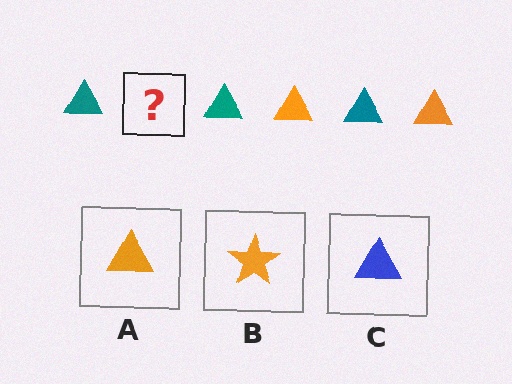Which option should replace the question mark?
Option A.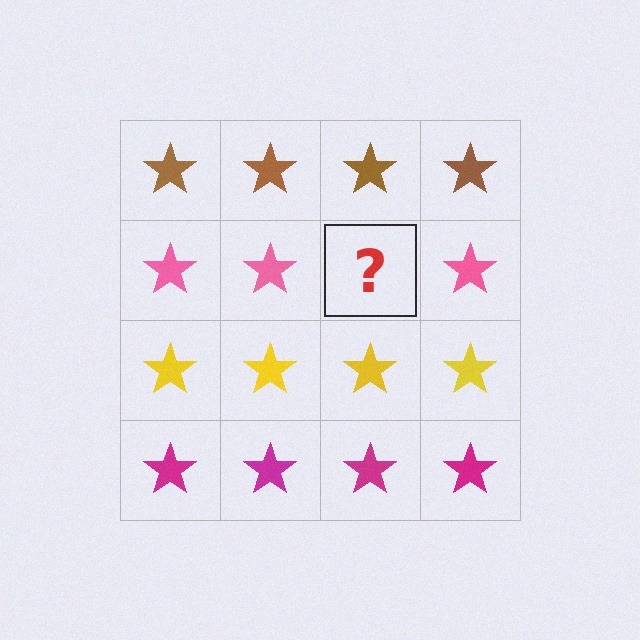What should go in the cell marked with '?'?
The missing cell should contain a pink star.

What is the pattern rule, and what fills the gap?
The rule is that each row has a consistent color. The gap should be filled with a pink star.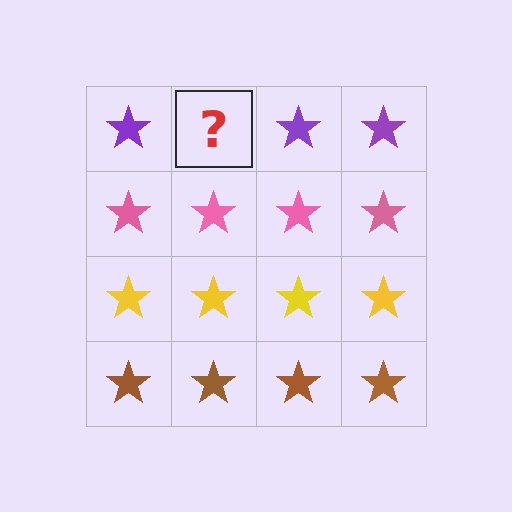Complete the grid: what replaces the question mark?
The question mark should be replaced with a purple star.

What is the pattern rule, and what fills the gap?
The rule is that each row has a consistent color. The gap should be filled with a purple star.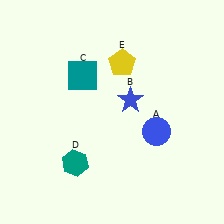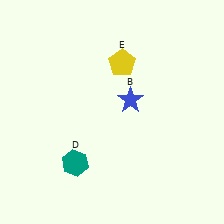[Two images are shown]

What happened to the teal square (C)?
The teal square (C) was removed in Image 2. It was in the top-left area of Image 1.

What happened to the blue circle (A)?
The blue circle (A) was removed in Image 2. It was in the bottom-right area of Image 1.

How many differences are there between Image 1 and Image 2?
There are 2 differences between the two images.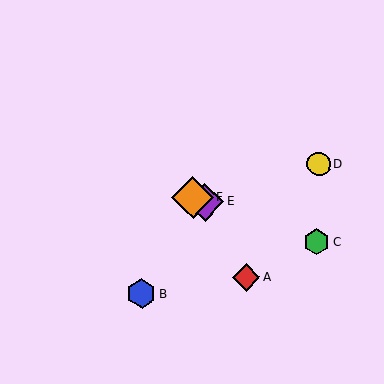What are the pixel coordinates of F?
Object F is at (193, 198).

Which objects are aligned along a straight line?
Objects C, E, F are aligned along a straight line.